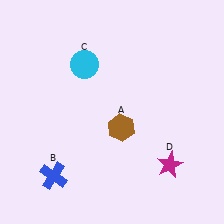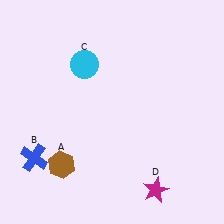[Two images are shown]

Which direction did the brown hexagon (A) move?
The brown hexagon (A) moved left.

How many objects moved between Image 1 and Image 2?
3 objects moved between the two images.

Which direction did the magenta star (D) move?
The magenta star (D) moved down.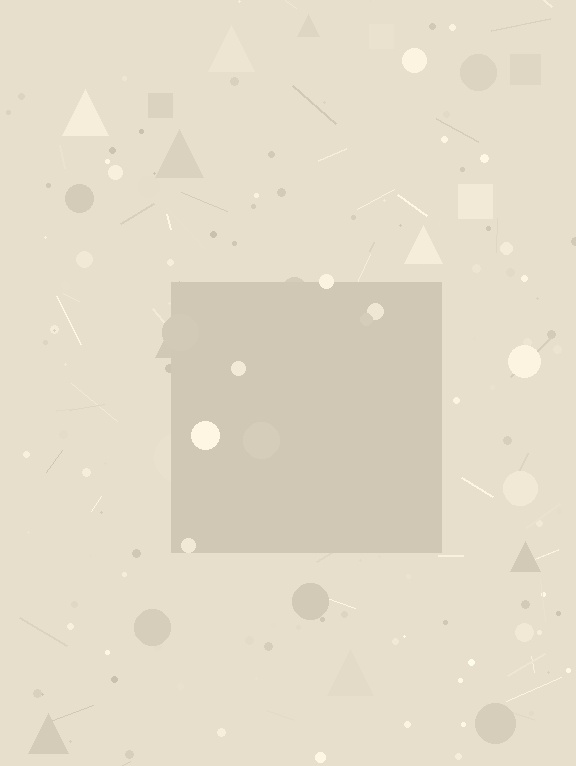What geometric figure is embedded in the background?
A square is embedded in the background.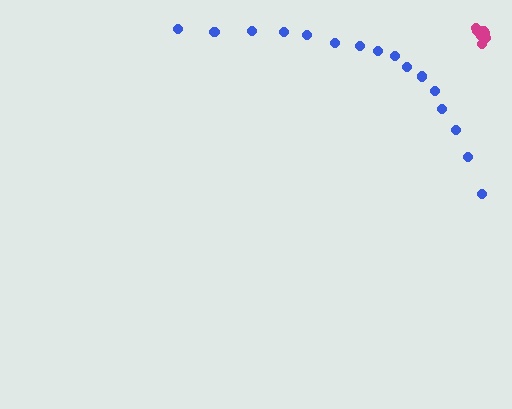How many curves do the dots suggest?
There are 2 distinct paths.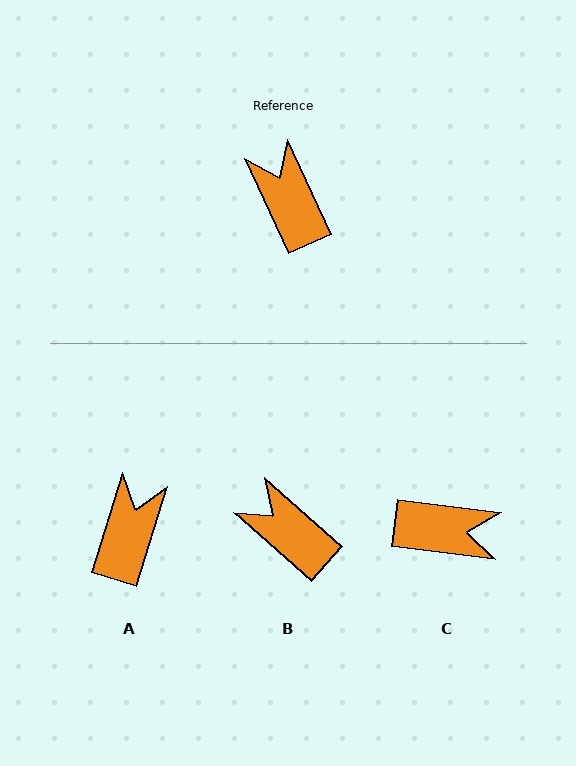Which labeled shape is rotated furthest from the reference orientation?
C, about 122 degrees away.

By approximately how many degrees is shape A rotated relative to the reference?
Approximately 42 degrees clockwise.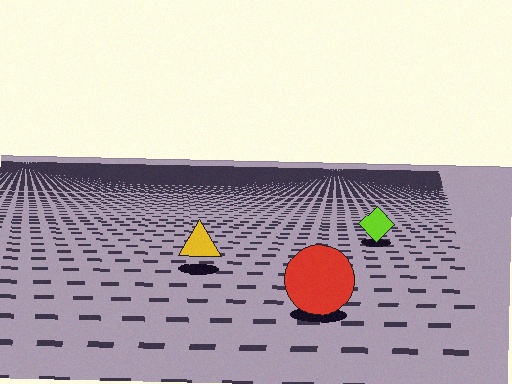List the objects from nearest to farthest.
From nearest to farthest: the red circle, the yellow triangle, the lime diamond.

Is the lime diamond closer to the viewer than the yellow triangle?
No. The yellow triangle is closer — you can tell from the texture gradient: the ground texture is coarser near it.